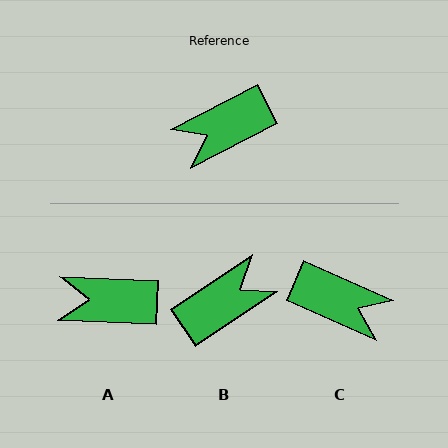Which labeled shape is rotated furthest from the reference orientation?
B, about 174 degrees away.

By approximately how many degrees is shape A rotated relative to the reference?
Approximately 29 degrees clockwise.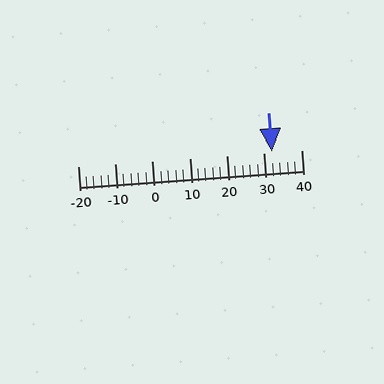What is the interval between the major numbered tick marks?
The major tick marks are spaced 10 units apart.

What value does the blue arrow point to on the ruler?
The blue arrow points to approximately 32.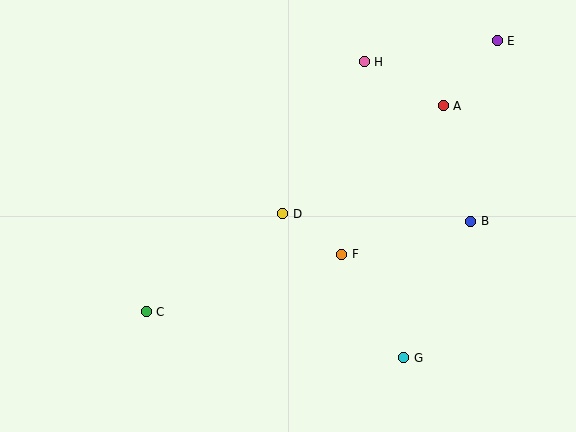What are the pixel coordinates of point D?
Point D is at (283, 214).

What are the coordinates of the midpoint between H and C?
The midpoint between H and C is at (255, 187).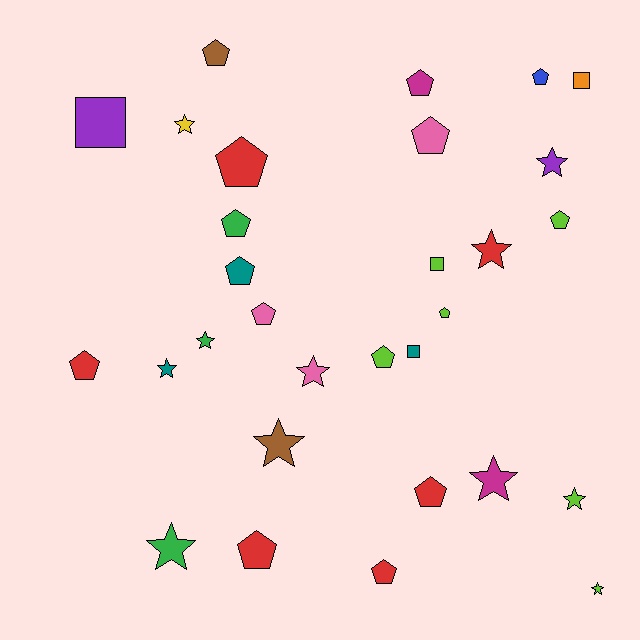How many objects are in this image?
There are 30 objects.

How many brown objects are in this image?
There are 2 brown objects.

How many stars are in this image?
There are 11 stars.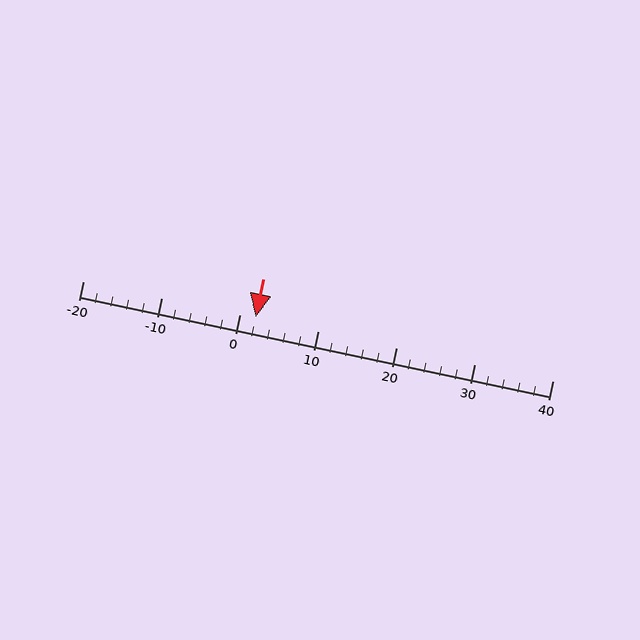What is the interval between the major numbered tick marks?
The major tick marks are spaced 10 units apart.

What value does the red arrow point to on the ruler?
The red arrow points to approximately 2.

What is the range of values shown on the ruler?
The ruler shows values from -20 to 40.